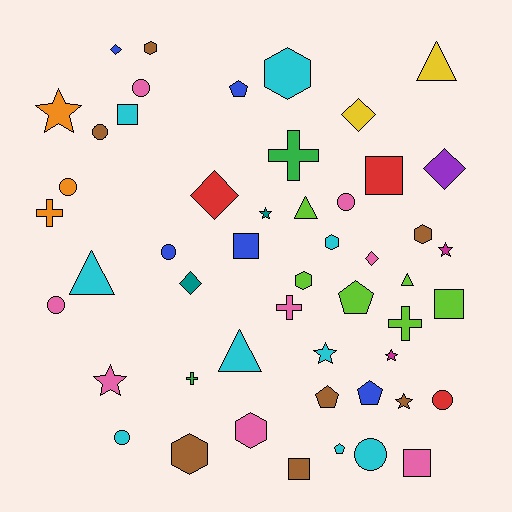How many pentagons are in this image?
There are 5 pentagons.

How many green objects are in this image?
There are 2 green objects.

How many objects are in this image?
There are 50 objects.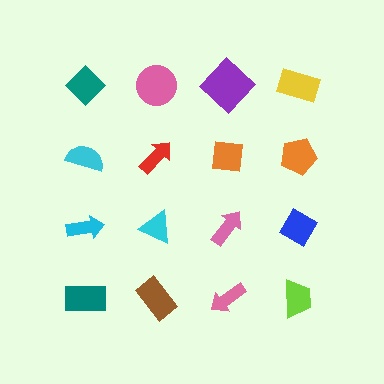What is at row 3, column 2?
A cyan triangle.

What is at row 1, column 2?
A pink circle.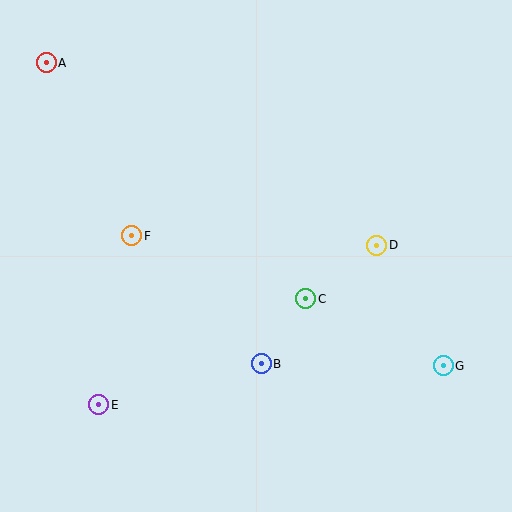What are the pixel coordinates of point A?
Point A is at (46, 63).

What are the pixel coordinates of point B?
Point B is at (261, 364).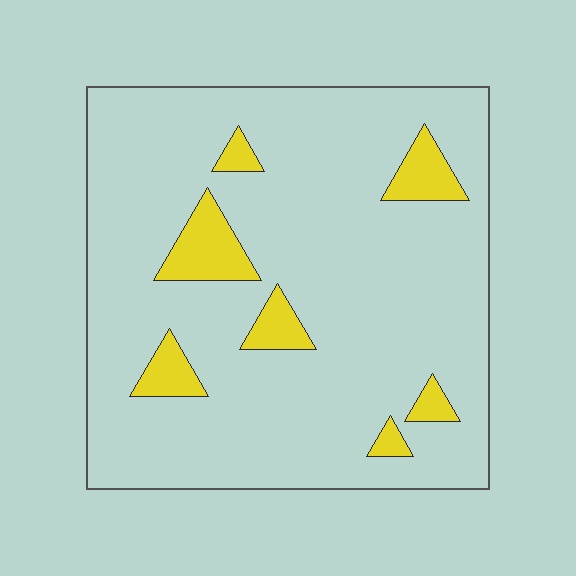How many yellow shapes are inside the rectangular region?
7.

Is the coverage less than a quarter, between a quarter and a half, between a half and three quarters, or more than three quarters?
Less than a quarter.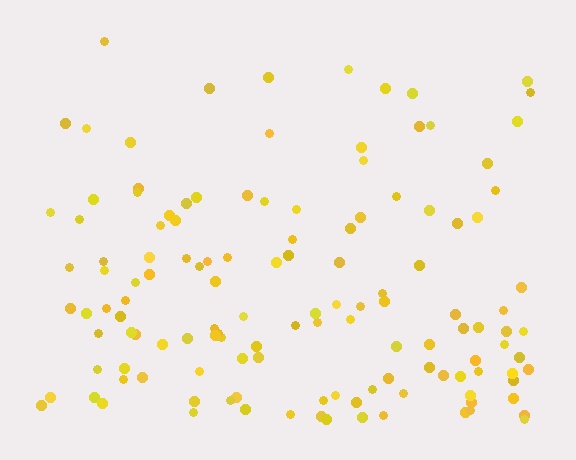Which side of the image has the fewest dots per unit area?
The top.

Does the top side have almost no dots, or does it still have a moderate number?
Still a moderate number, just noticeably fewer than the bottom.